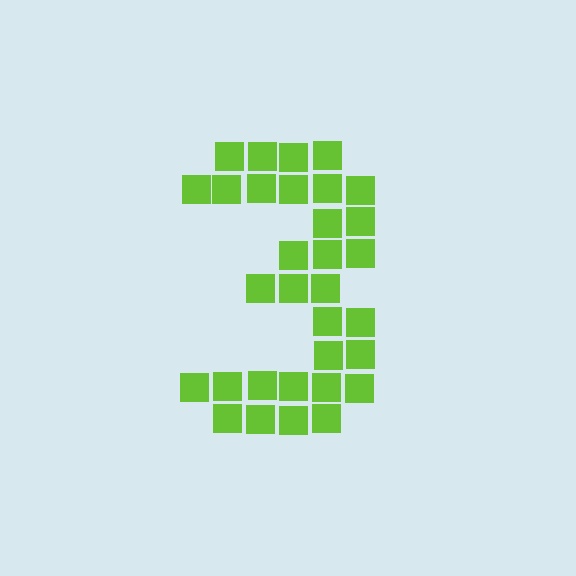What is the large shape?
The large shape is the digit 3.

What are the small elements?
The small elements are squares.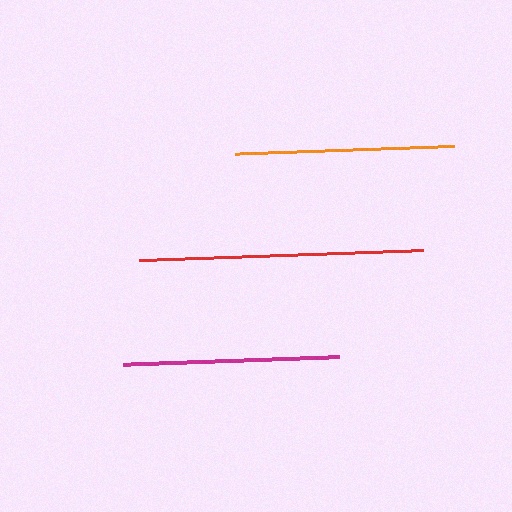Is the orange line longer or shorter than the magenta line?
The orange line is longer than the magenta line.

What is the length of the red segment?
The red segment is approximately 284 pixels long.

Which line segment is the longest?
The red line is the longest at approximately 284 pixels.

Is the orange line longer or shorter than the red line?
The red line is longer than the orange line.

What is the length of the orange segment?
The orange segment is approximately 219 pixels long.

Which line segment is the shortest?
The magenta line is the shortest at approximately 215 pixels.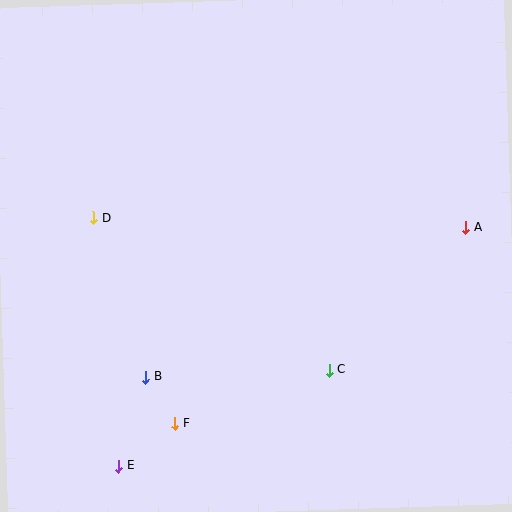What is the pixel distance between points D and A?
The distance between D and A is 372 pixels.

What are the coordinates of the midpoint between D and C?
The midpoint between D and C is at (211, 294).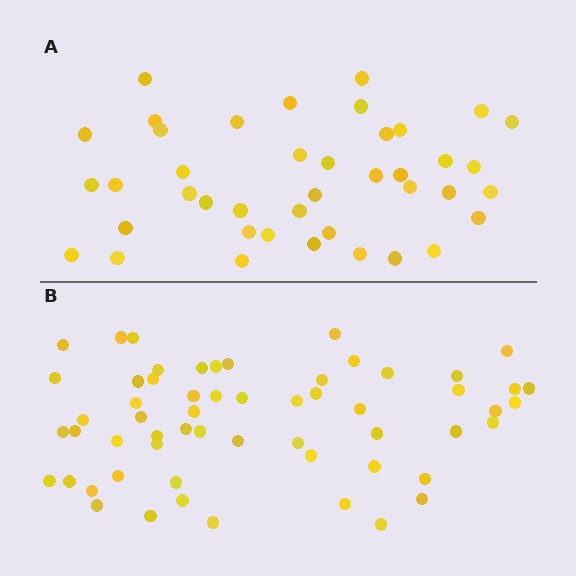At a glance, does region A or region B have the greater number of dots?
Region B (the bottom region) has more dots.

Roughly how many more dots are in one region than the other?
Region B has approximately 15 more dots than region A.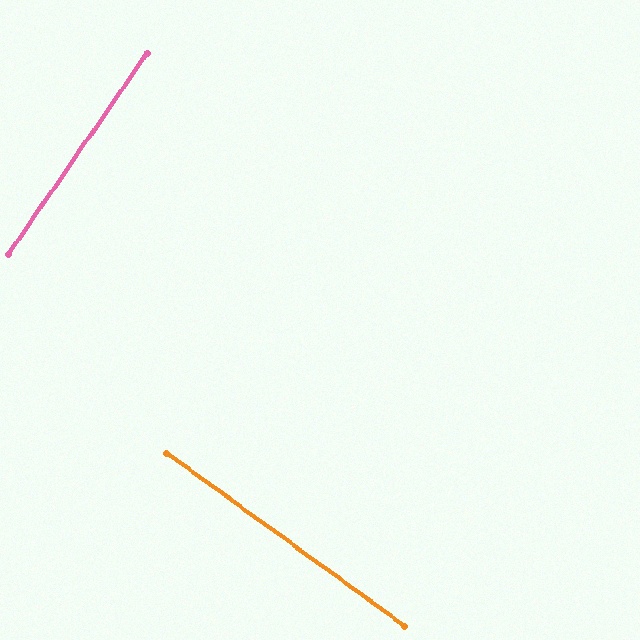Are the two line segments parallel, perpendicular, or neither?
Perpendicular — they meet at approximately 89°.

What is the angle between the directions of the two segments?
Approximately 89 degrees.